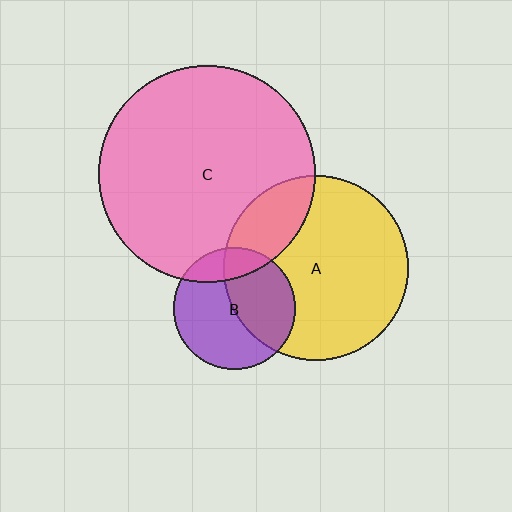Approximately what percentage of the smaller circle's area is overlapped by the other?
Approximately 20%.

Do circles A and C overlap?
Yes.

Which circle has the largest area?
Circle C (pink).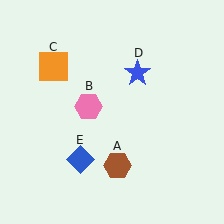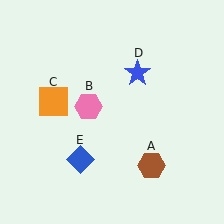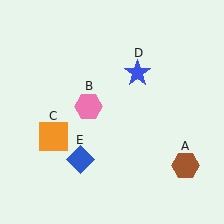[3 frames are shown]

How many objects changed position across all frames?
2 objects changed position: brown hexagon (object A), orange square (object C).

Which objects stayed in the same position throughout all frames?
Pink hexagon (object B) and blue star (object D) and blue diamond (object E) remained stationary.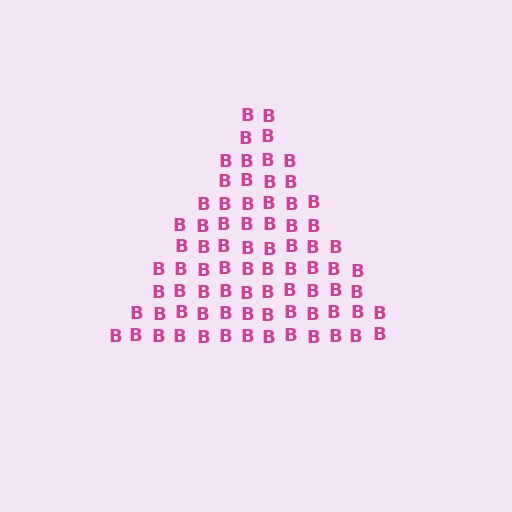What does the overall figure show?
The overall figure shows a triangle.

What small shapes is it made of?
It is made of small letter B's.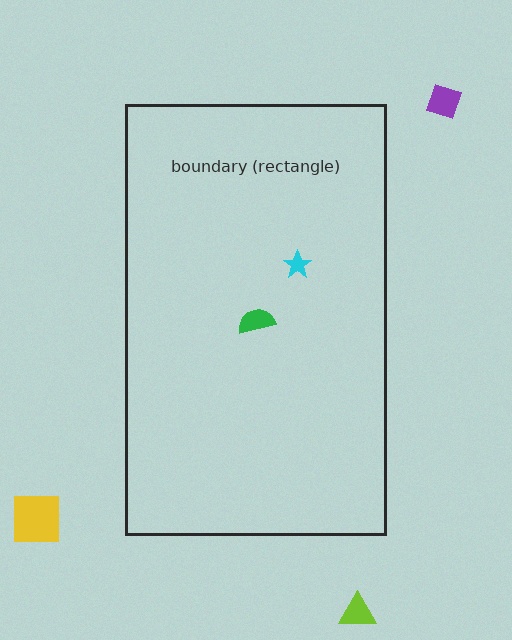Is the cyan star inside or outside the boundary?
Inside.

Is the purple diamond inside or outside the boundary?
Outside.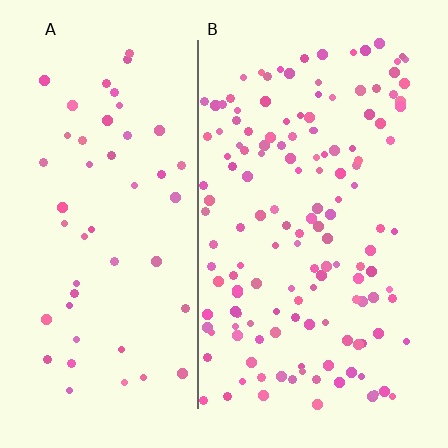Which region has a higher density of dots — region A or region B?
B (the right).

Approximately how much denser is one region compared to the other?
Approximately 2.8× — region B over region A.